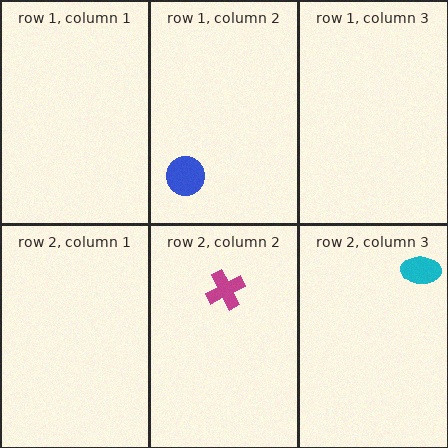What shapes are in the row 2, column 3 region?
The cyan ellipse.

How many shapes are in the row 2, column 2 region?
1.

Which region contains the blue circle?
The row 1, column 2 region.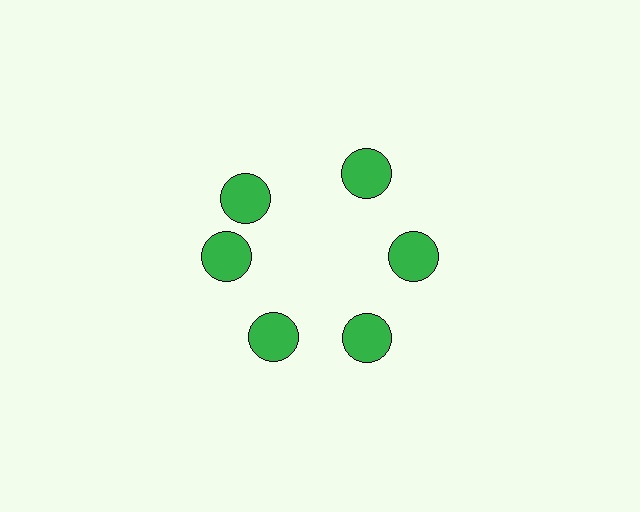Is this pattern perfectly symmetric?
No. The 6 green circles are arranged in a ring, but one element near the 11 o'clock position is rotated out of alignment along the ring, breaking the 6-fold rotational symmetry.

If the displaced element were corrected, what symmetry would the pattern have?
It would have 6-fold rotational symmetry — the pattern would map onto itself every 60 degrees.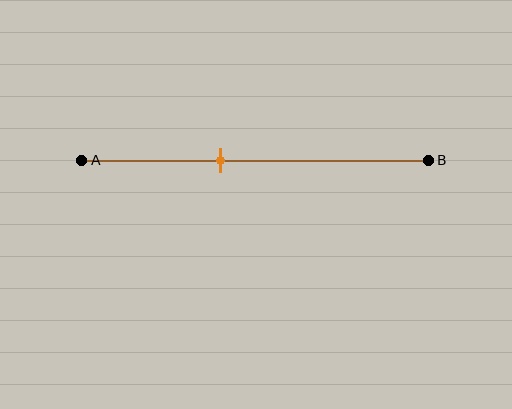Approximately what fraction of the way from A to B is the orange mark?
The orange mark is approximately 40% of the way from A to B.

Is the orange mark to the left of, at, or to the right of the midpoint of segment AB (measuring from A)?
The orange mark is to the left of the midpoint of segment AB.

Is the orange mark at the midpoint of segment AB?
No, the mark is at about 40% from A, not at the 50% midpoint.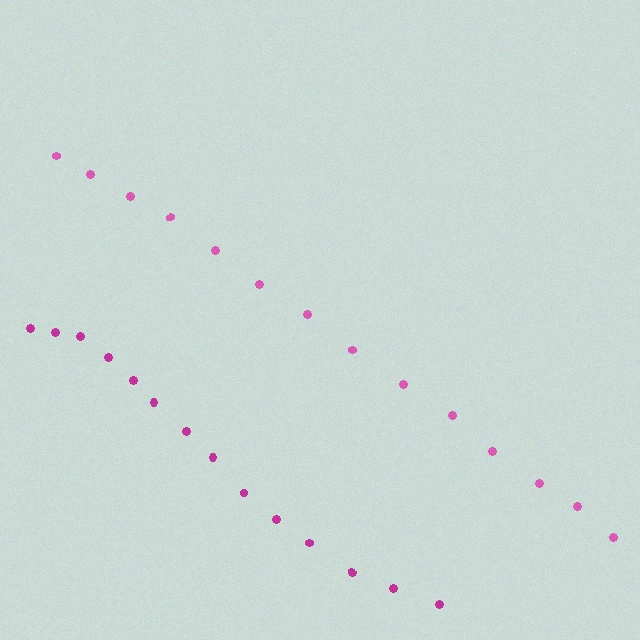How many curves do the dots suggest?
There are 2 distinct paths.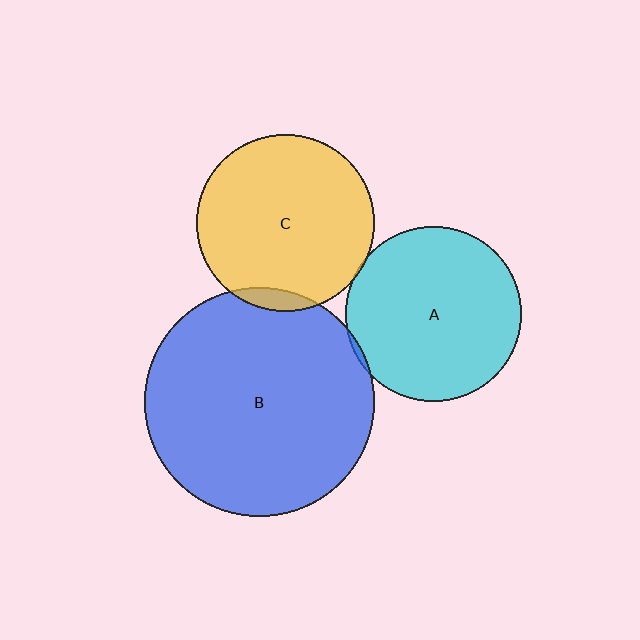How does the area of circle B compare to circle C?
Approximately 1.7 times.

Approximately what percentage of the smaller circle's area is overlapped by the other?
Approximately 5%.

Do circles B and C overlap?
Yes.